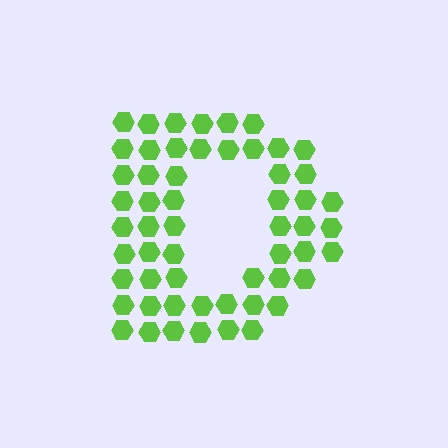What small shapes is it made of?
It is made of small hexagons.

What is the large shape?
The large shape is the letter D.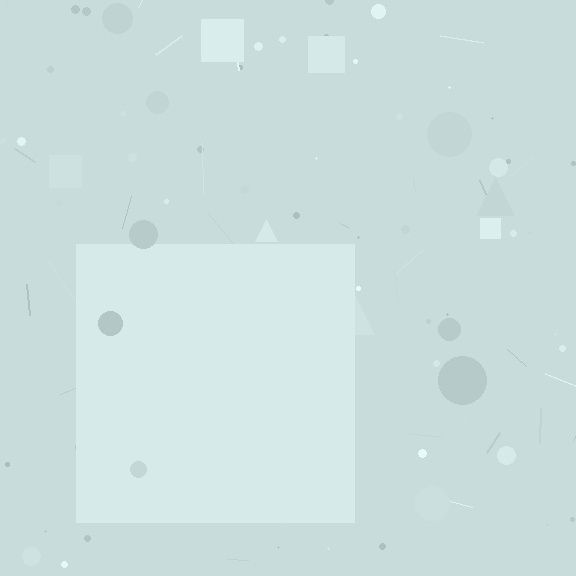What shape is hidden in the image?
A square is hidden in the image.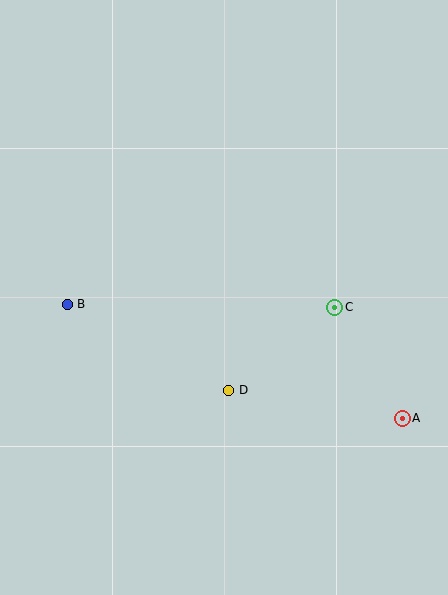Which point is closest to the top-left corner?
Point B is closest to the top-left corner.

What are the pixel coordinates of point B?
Point B is at (67, 304).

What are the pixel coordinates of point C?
Point C is at (335, 307).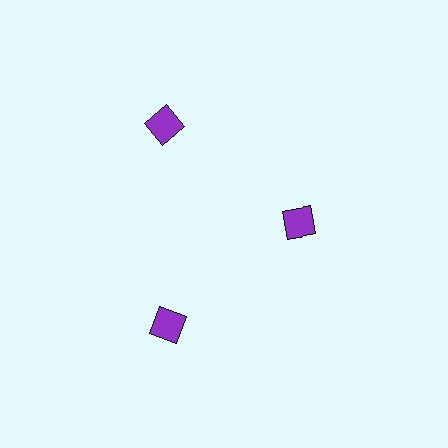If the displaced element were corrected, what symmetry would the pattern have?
It would have 3-fold rotational symmetry — the pattern would map onto itself every 120 degrees.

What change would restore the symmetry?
The symmetry would be restored by moving it outward, back onto the ring so that all 3 squares sit at equal angles and equal distance from the center.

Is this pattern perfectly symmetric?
No. The 3 purple squares are arranged in a ring, but one element near the 3 o'clock position is pulled inward toward the center, breaking the 3-fold rotational symmetry.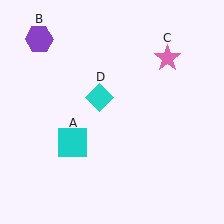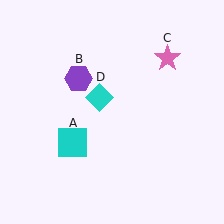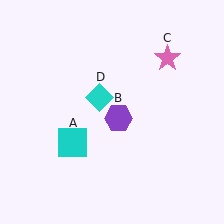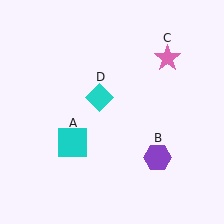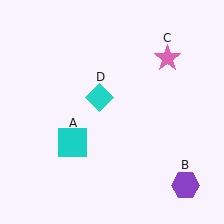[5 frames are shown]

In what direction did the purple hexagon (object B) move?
The purple hexagon (object B) moved down and to the right.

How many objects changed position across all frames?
1 object changed position: purple hexagon (object B).